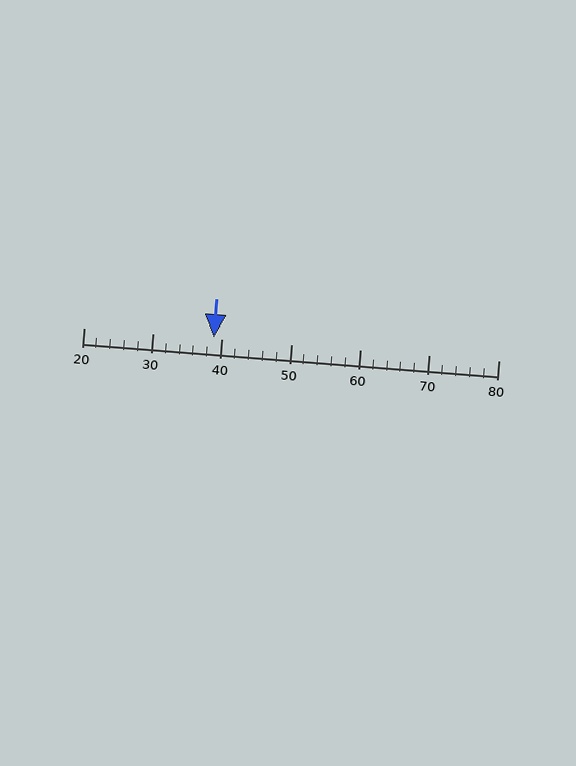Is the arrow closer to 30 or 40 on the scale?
The arrow is closer to 40.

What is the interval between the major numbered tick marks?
The major tick marks are spaced 10 units apart.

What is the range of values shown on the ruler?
The ruler shows values from 20 to 80.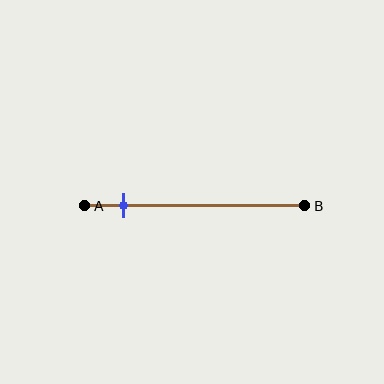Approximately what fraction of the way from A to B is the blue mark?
The blue mark is approximately 15% of the way from A to B.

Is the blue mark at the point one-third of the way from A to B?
No, the mark is at about 15% from A, not at the 33% one-third point.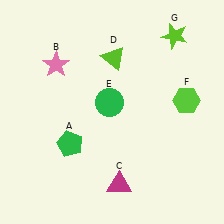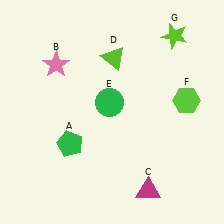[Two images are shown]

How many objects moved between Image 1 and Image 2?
1 object moved between the two images.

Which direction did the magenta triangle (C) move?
The magenta triangle (C) moved right.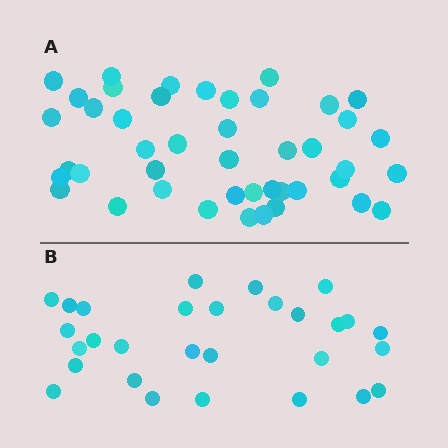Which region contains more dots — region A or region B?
Region A (the top region) has more dots.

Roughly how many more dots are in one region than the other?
Region A has approximately 15 more dots than region B.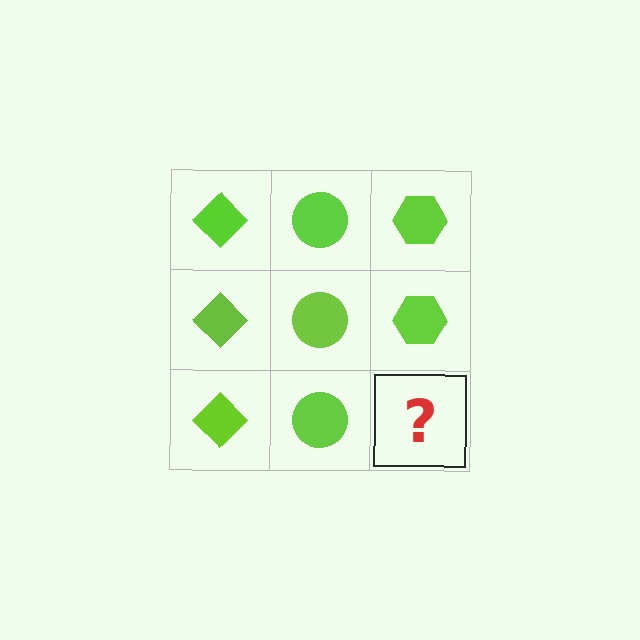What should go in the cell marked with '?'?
The missing cell should contain a lime hexagon.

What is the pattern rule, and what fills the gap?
The rule is that each column has a consistent shape. The gap should be filled with a lime hexagon.